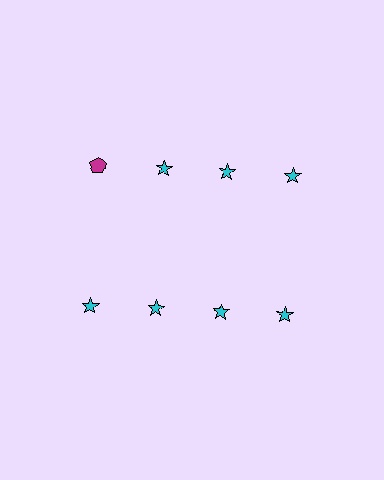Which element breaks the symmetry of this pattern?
The magenta pentagon in the top row, leftmost column breaks the symmetry. All other shapes are cyan stars.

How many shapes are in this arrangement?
There are 8 shapes arranged in a grid pattern.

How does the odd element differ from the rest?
It differs in both color (magenta instead of cyan) and shape (pentagon instead of star).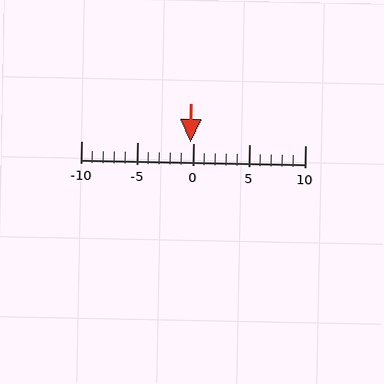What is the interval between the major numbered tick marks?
The major tick marks are spaced 5 units apart.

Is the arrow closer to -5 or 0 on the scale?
The arrow is closer to 0.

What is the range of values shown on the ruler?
The ruler shows values from -10 to 10.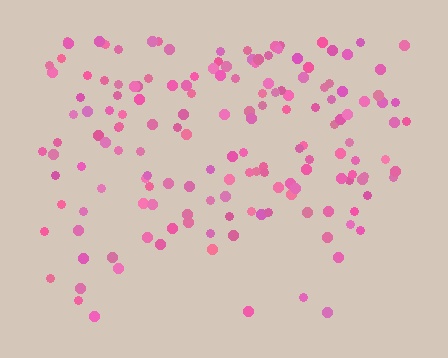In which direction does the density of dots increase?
From bottom to top, with the top side densest.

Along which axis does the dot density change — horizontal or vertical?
Vertical.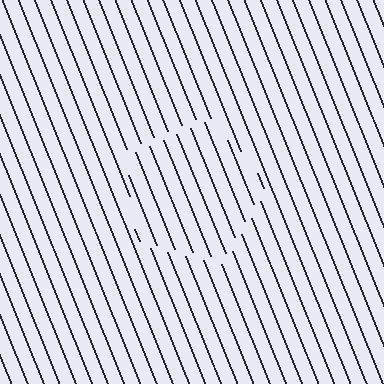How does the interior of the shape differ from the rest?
The interior of the shape contains the same grating, shifted by half a period — the contour is defined by the phase discontinuity where line-ends from the inner and outer gratings abut.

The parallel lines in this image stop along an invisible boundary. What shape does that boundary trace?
An illusory pentagon. The interior of the shape contains the same grating, shifted by half a period — the contour is defined by the phase discontinuity where line-ends from the inner and outer gratings abut.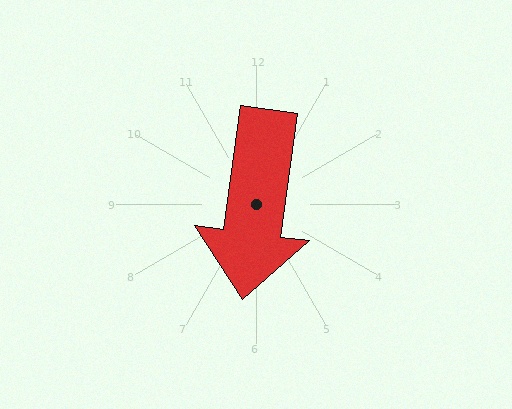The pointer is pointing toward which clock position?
Roughly 6 o'clock.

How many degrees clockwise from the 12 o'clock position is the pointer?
Approximately 188 degrees.